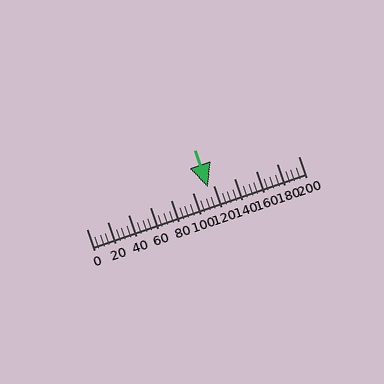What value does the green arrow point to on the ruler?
The green arrow points to approximately 115.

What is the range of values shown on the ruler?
The ruler shows values from 0 to 200.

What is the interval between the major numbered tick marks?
The major tick marks are spaced 20 units apart.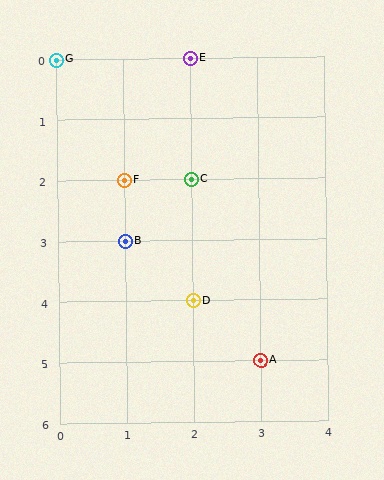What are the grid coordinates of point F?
Point F is at grid coordinates (1, 2).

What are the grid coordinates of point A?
Point A is at grid coordinates (3, 5).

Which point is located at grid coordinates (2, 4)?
Point D is at (2, 4).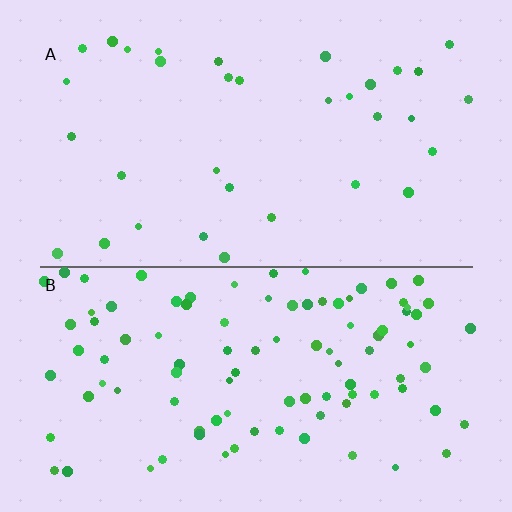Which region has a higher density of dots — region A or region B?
B (the bottom).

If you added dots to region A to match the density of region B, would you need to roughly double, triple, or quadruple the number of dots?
Approximately triple.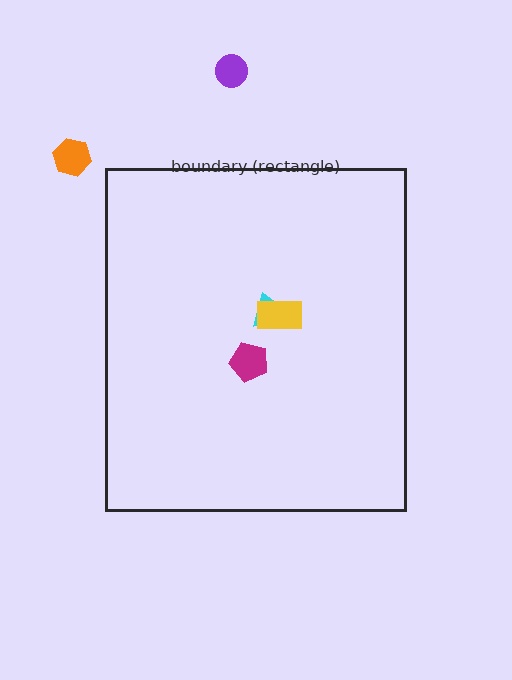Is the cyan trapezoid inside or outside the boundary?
Inside.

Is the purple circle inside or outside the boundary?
Outside.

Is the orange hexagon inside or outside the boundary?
Outside.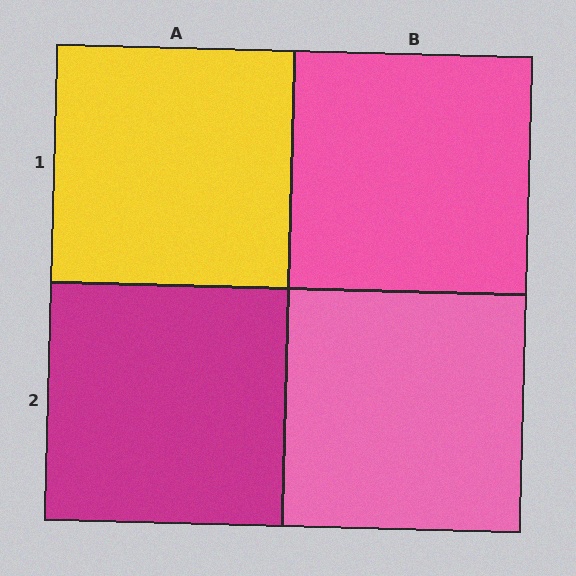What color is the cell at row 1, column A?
Yellow.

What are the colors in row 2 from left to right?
Magenta, pink.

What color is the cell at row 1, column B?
Pink.